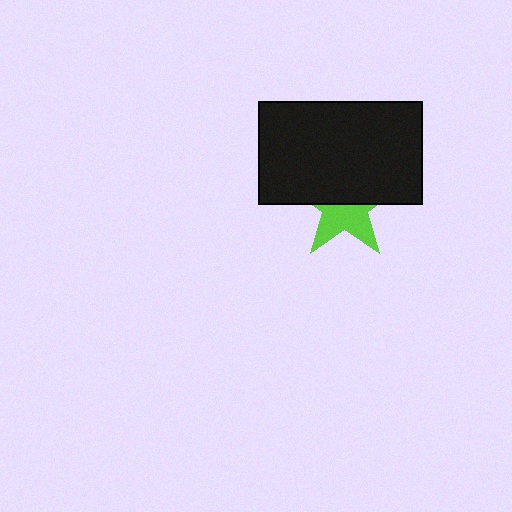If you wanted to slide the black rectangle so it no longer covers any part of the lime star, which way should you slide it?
Slide it up — that is the most direct way to separate the two shapes.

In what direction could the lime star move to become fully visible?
The lime star could move down. That would shift it out from behind the black rectangle entirely.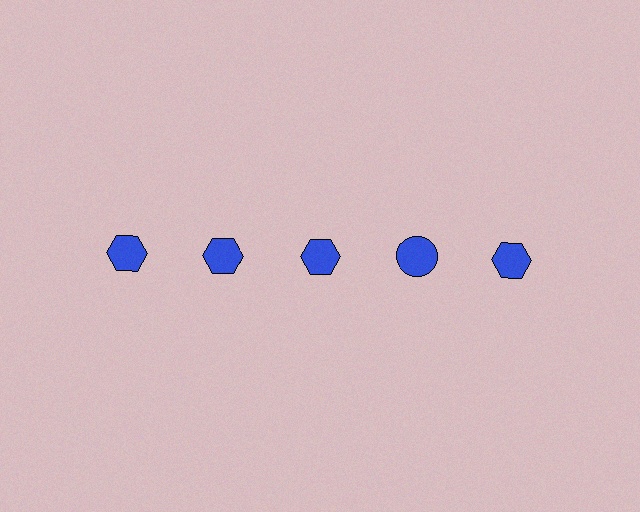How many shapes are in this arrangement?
There are 5 shapes arranged in a grid pattern.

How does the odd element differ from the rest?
It has a different shape: circle instead of hexagon.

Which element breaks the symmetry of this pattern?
The blue circle in the top row, second from right column breaks the symmetry. All other shapes are blue hexagons.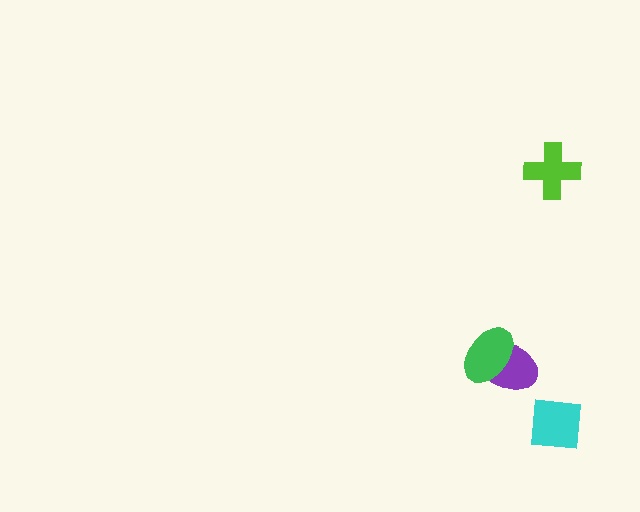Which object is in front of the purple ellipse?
The green ellipse is in front of the purple ellipse.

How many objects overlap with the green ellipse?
1 object overlaps with the green ellipse.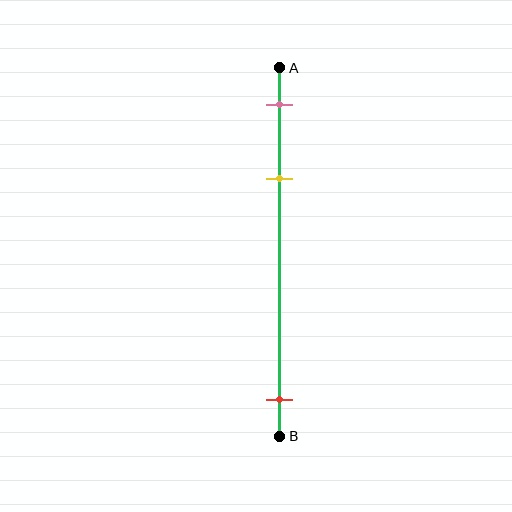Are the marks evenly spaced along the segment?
No, the marks are not evenly spaced.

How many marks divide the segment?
There are 3 marks dividing the segment.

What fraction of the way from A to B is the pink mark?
The pink mark is approximately 10% (0.1) of the way from A to B.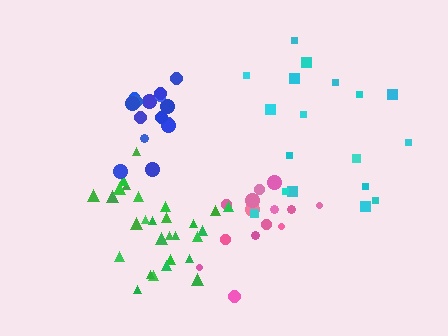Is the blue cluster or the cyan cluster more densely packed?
Blue.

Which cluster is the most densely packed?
Blue.